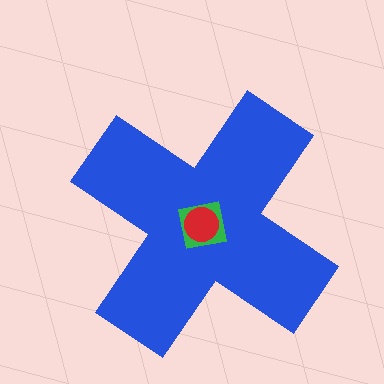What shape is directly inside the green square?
The red circle.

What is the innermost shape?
The red circle.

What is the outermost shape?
The blue cross.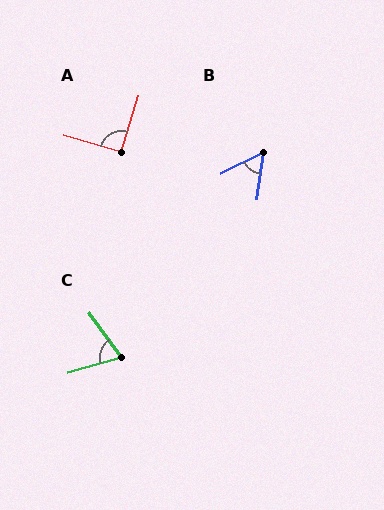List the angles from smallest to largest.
B (55°), C (70°), A (91°).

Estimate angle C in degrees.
Approximately 70 degrees.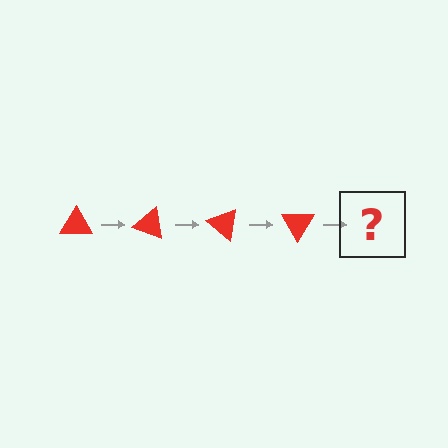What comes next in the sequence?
The next element should be a red triangle rotated 80 degrees.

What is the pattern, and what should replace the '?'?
The pattern is that the triangle rotates 20 degrees each step. The '?' should be a red triangle rotated 80 degrees.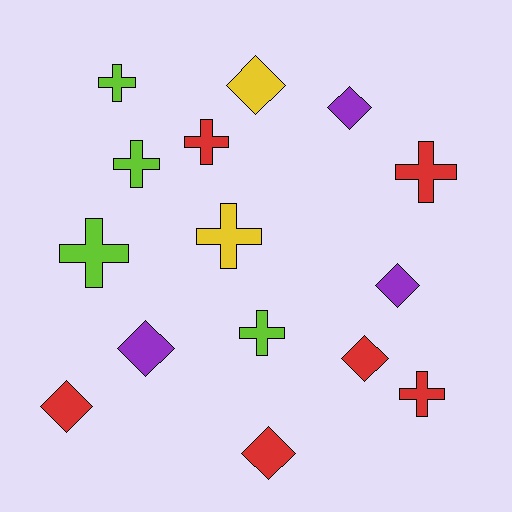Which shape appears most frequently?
Cross, with 8 objects.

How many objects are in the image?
There are 15 objects.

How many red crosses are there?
There are 3 red crosses.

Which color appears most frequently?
Red, with 6 objects.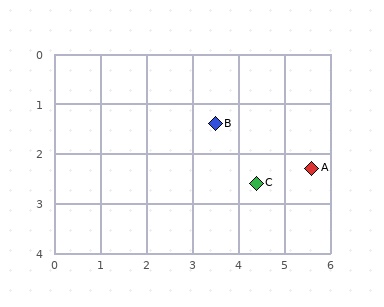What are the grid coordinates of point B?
Point B is at approximately (3.5, 1.4).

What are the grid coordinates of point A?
Point A is at approximately (5.6, 2.3).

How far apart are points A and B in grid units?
Points A and B are about 2.3 grid units apart.